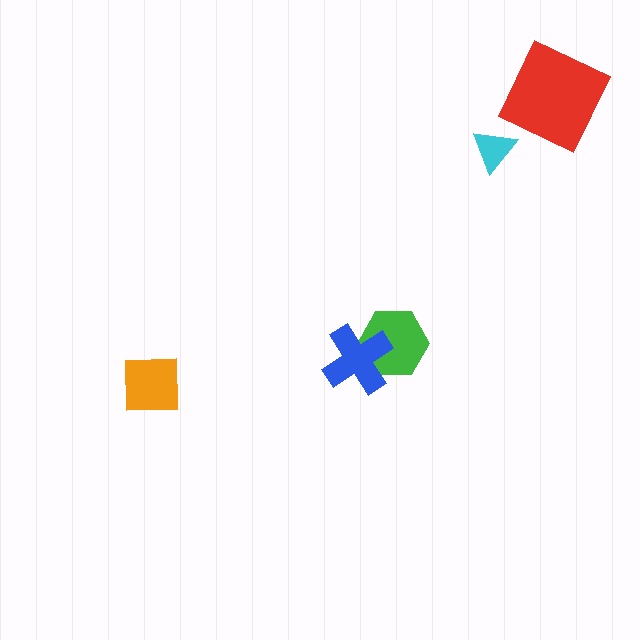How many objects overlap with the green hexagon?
1 object overlaps with the green hexagon.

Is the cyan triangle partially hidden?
No, no other shape covers it.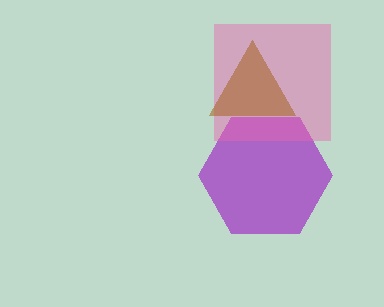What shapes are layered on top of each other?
The layered shapes are: a purple hexagon, a pink square, a brown triangle.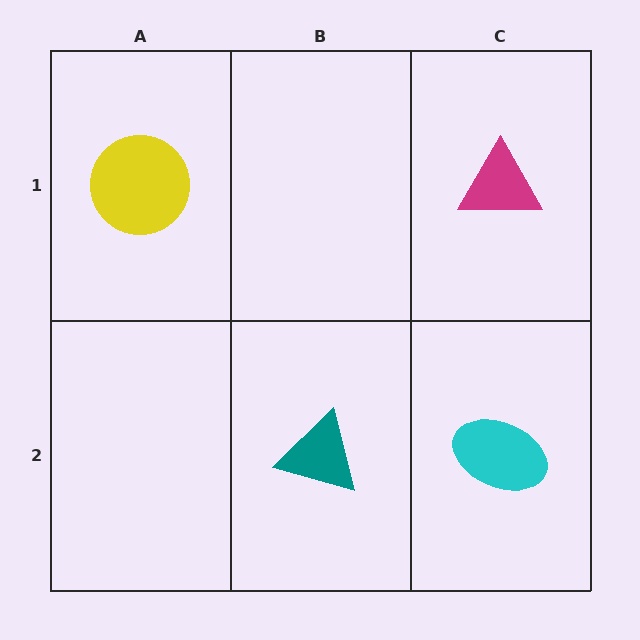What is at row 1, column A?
A yellow circle.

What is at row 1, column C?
A magenta triangle.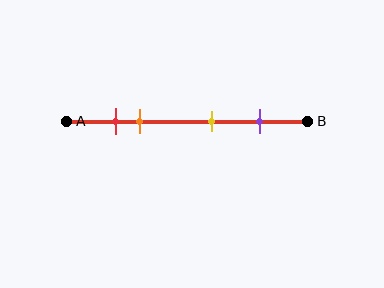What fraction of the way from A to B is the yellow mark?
The yellow mark is approximately 60% (0.6) of the way from A to B.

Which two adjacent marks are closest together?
The red and orange marks are the closest adjacent pair.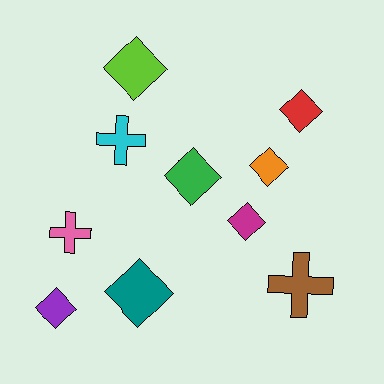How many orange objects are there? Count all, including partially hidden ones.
There is 1 orange object.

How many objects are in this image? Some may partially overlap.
There are 10 objects.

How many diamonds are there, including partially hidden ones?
There are 7 diamonds.